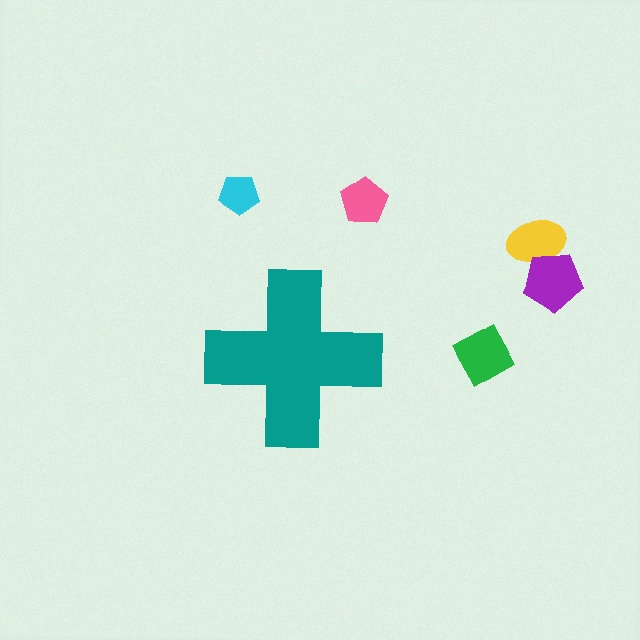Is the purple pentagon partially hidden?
No, the purple pentagon is fully visible.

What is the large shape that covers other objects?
A teal cross.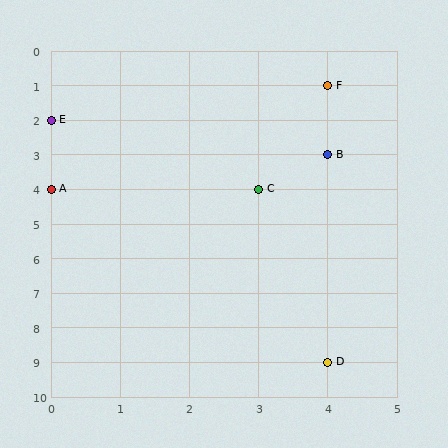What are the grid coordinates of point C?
Point C is at grid coordinates (3, 4).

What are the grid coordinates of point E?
Point E is at grid coordinates (0, 2).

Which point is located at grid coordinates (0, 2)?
Point E is at (0, 2).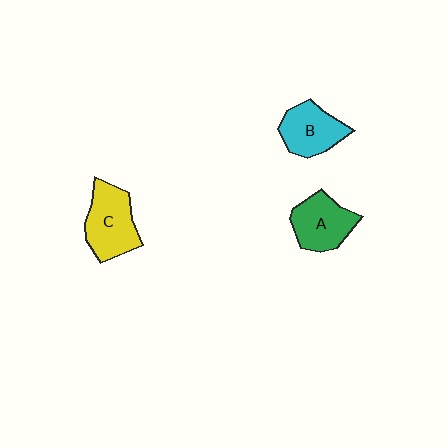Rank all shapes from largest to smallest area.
From largest to smallest: C (yellow), A (green), B (cyan).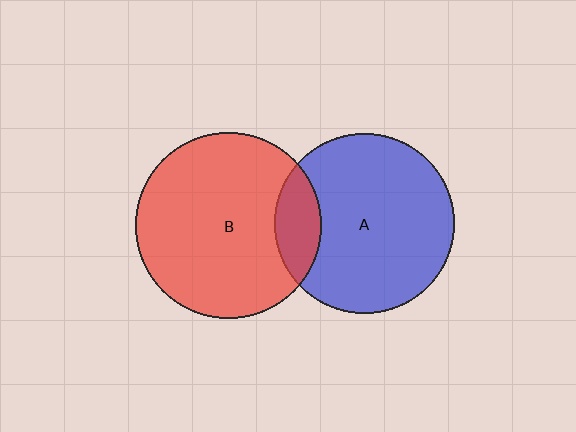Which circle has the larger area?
Circle B (red).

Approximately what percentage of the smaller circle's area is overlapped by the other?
Approximately 15%.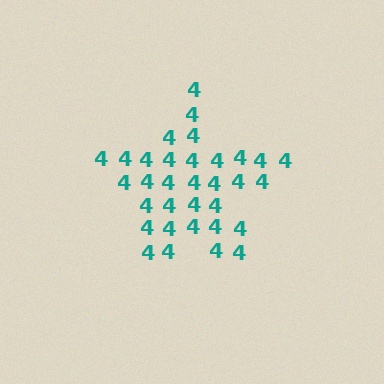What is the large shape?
The large shape is a star.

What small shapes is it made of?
It is made of small digit 4's.